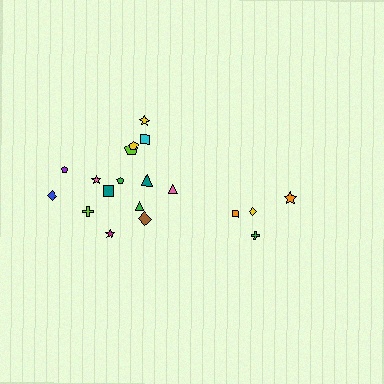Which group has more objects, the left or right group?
The left group.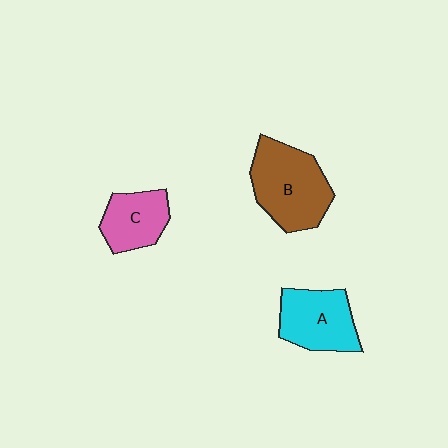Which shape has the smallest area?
Shape C (pink).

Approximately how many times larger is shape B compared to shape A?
Approximately 1.3 times.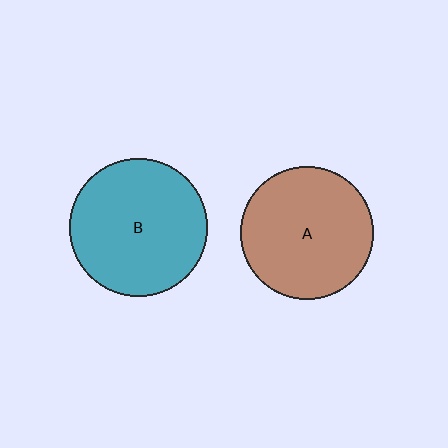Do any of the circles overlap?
No, none of the circles overlap.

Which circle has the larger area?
Circle B (teal).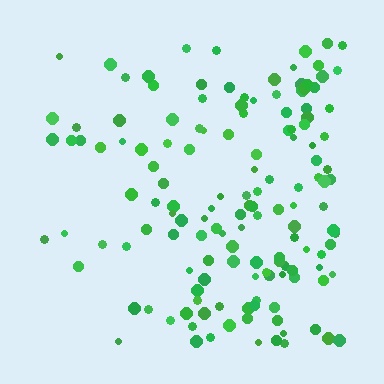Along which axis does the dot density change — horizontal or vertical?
Horizontal.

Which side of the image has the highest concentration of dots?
The right.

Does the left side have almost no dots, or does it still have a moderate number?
Still a moderate number, just noticeably fewer than the right.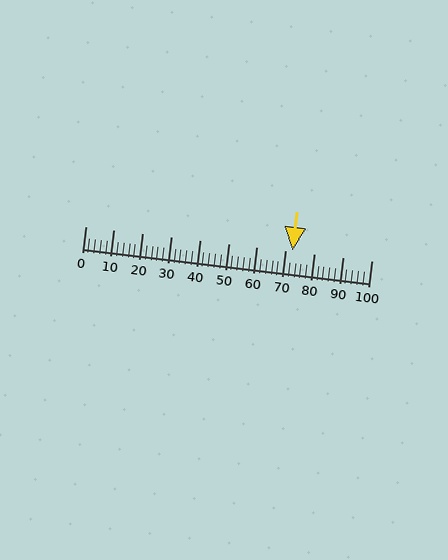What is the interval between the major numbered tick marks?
The major tick marks are spaced 10 units apart.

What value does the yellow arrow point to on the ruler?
The yellow arrow points to approximately 72.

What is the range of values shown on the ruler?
The ruler shows values from 0 to 100.